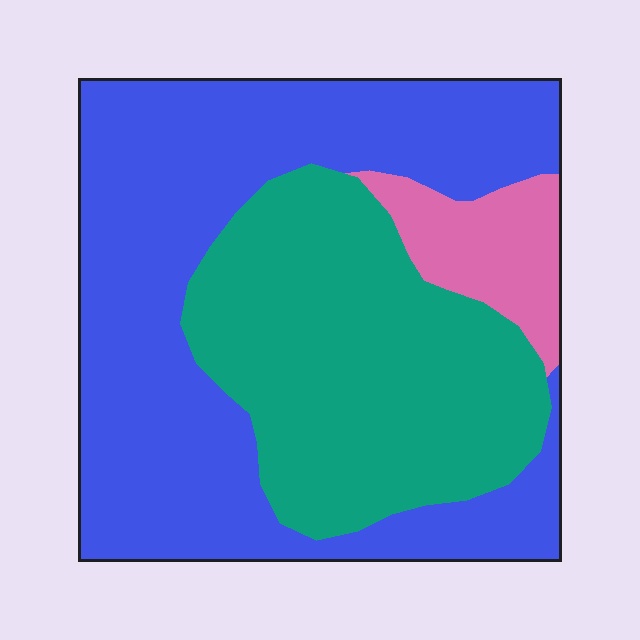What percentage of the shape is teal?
Teal takes up about three eighths (3/8) of the shape.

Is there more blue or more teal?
Blue.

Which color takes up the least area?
Pink, at roughly 10%.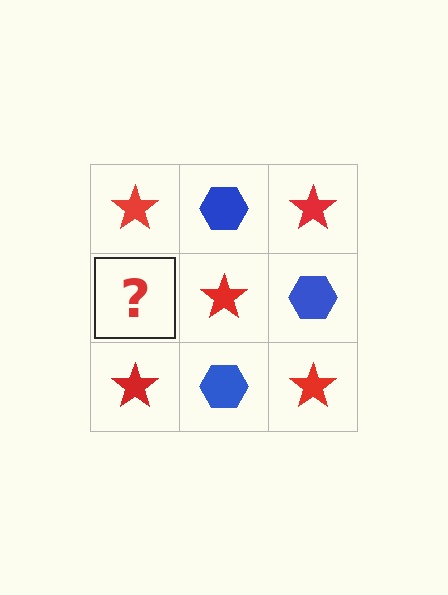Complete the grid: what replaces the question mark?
The question mark should be replaced with a blue hexagon.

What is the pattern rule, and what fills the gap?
The rule is that it alternates red star and blue hexagon in a checkerboard pattern. The gap should be filled with a blue hexagon.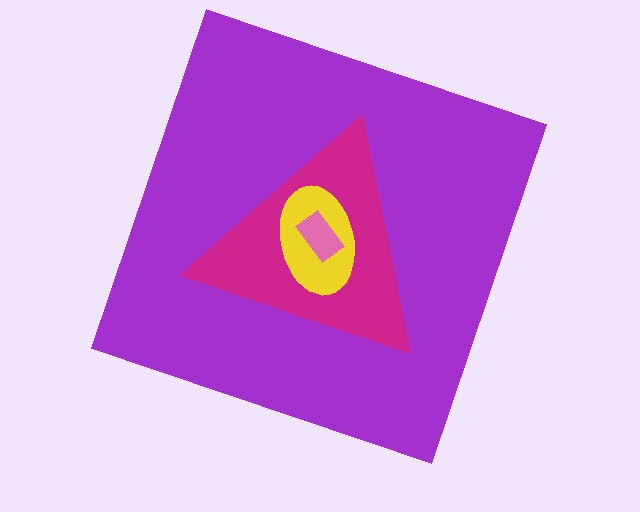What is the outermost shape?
The purple square.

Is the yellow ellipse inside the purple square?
Yes.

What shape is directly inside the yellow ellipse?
The pink rectangle.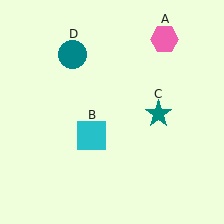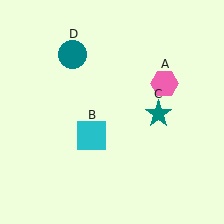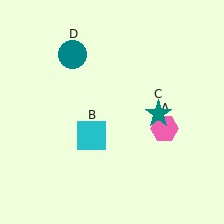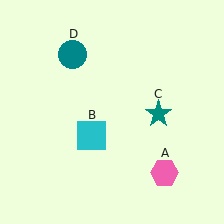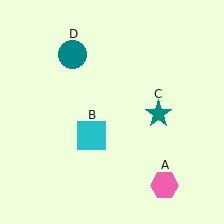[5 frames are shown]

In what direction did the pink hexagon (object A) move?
The pink hexagon (object A) moved down.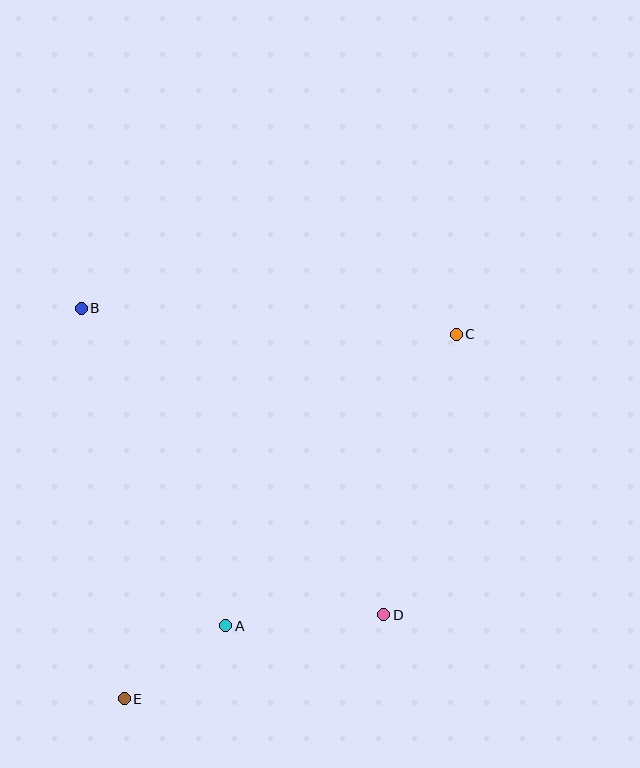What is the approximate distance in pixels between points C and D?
The distance between C and D is approximately 290 pixels.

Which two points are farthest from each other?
Points C and E are farthest from each other.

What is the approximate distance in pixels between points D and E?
The distance between D and E is approximately 273 pixels.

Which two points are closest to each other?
Points A and E are closest to each other.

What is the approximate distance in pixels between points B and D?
The distance between B and D is approximately 430 pixels.